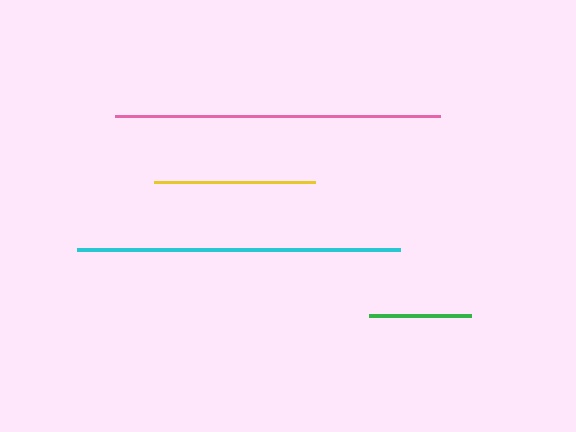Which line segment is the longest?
The pink line is the longest at approximately 325 pixels.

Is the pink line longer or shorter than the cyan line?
The pink line is longer than the cyan line.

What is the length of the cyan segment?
The cyan segment is approximately 322 pixels long.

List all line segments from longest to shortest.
From longest to shortest: pink, cyan, yellow, green.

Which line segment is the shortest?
The green line is the shortest at approximately 102 pixels.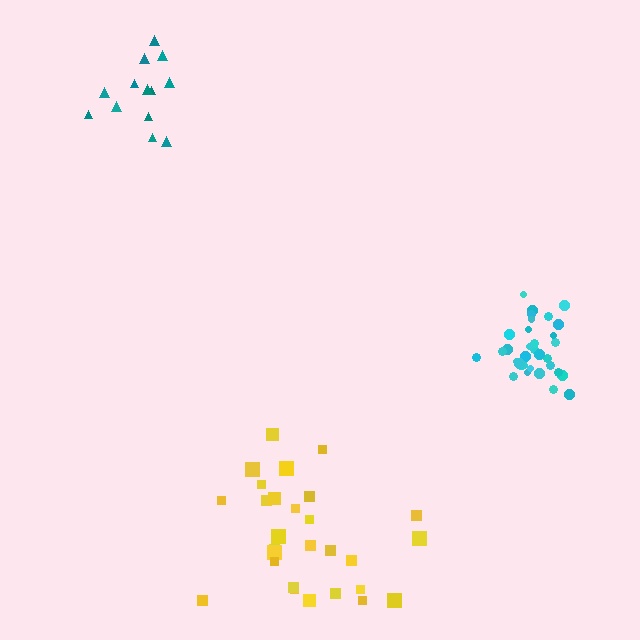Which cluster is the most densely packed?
Cyan.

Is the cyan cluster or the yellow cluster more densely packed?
Cyan.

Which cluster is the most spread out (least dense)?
Yellow.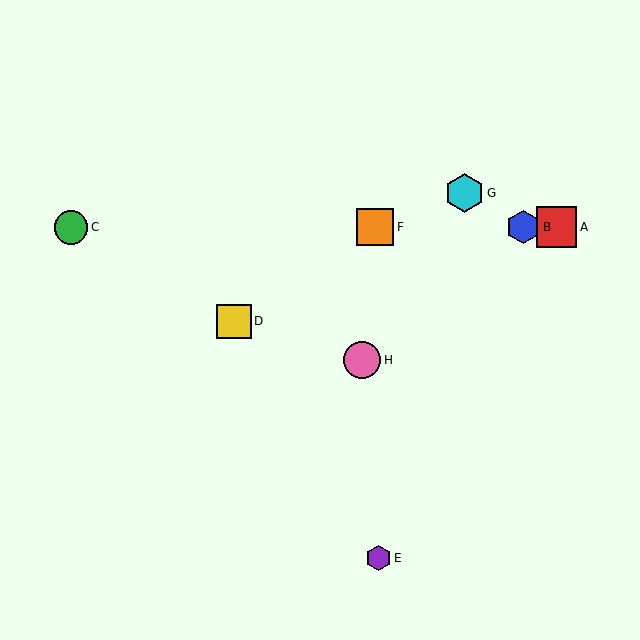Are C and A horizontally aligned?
Yes, both are at y≈227.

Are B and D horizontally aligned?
No, B is at y≈227 and D is at y≈321.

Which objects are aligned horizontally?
Objects A, B, C, F are aligned horizontally.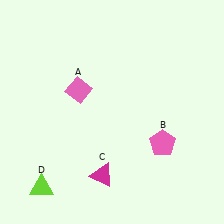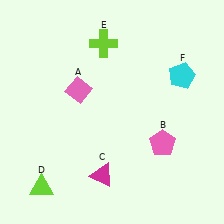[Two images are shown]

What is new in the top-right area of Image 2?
A cyan pentagon (F) was added in the top-right area of Image 2.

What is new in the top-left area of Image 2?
A lime cross (E) was added in the top-left area of Image 2.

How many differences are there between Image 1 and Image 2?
There are 2 differences between the two images.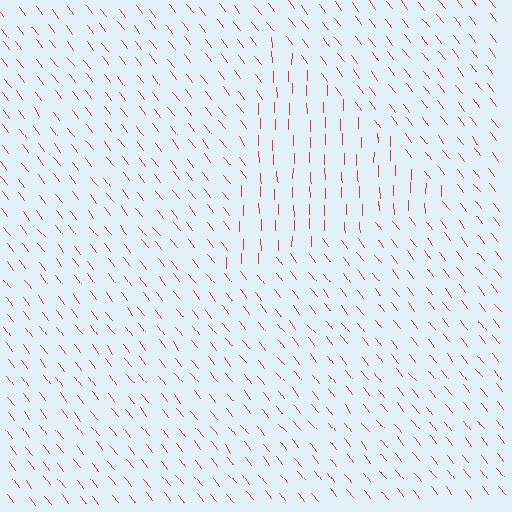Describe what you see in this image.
The image is filled with small red line segments. A triangle region in the image has lines oriented differently from the surrounding lines, creating a visible texture boundary.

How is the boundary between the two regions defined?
The boundary is defined purely by a change in line orientation (approximately 37 degrees difference). All lines are the same color and thickness.